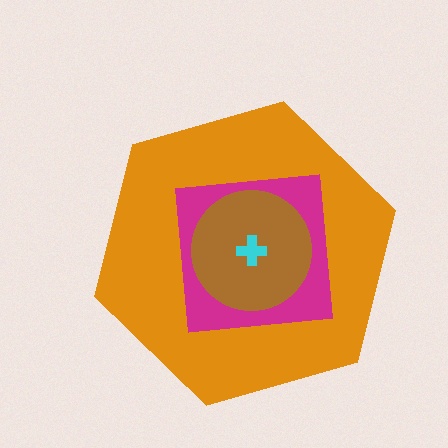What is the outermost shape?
The orange hexagon.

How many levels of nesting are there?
4.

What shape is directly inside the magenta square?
The brown circle.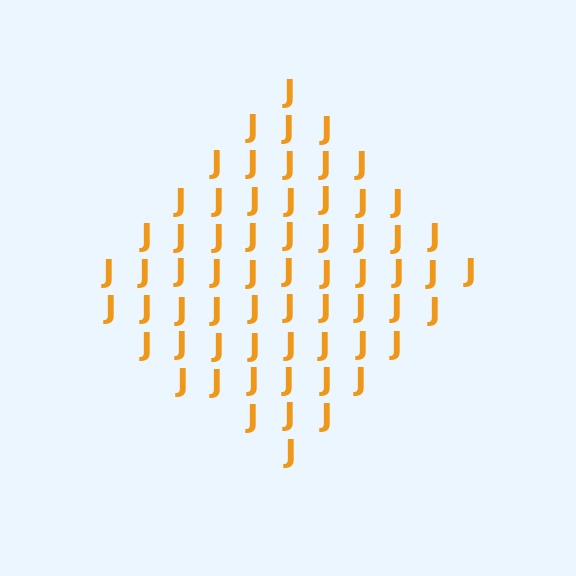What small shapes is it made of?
It is made of small letter J's.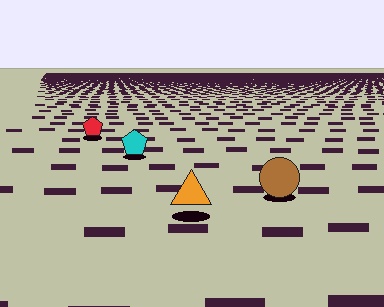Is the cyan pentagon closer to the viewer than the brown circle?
No. The brown circle is closer — you can tell from the texture gradient: the ground texture is coarser near it.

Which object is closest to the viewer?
The orange triangle is closest. The texture marks near it are larger and more spread out.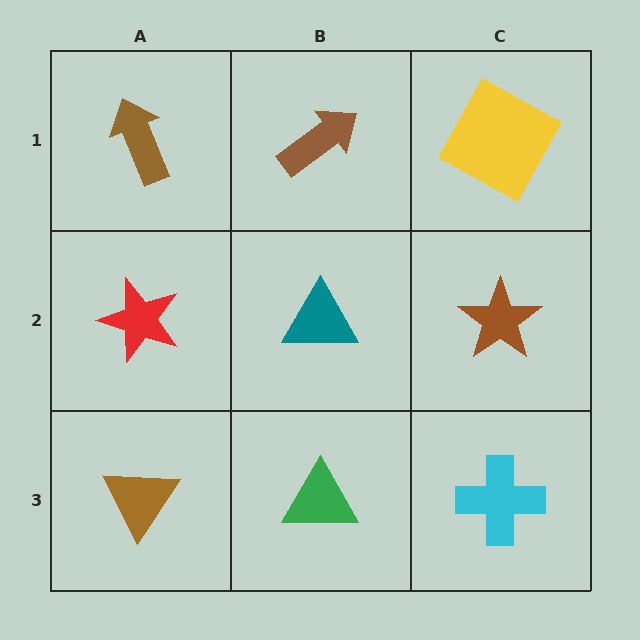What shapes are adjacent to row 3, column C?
A brown star (row 2, column C), a green triangle (row 3, column B).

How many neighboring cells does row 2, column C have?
3.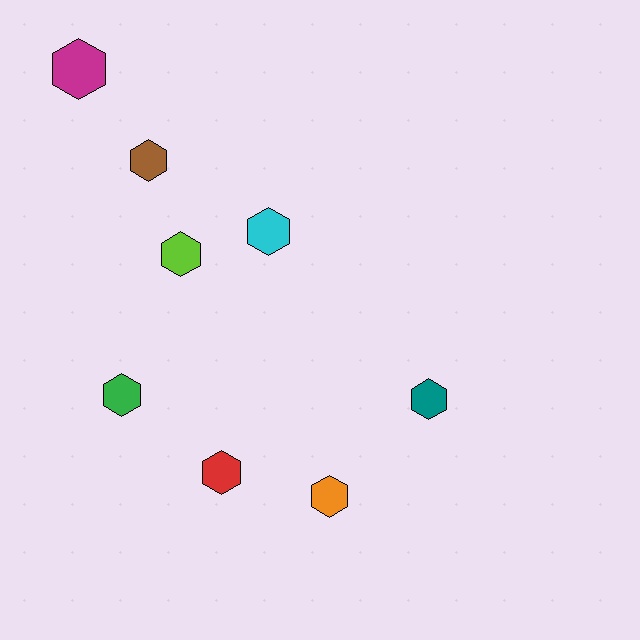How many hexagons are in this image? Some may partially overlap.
There are 8 hexagons.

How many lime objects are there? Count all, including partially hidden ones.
There is 1 lime object.